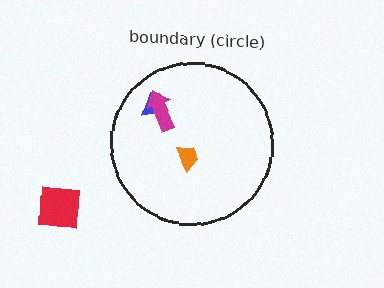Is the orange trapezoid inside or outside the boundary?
Inside.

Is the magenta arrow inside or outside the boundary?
Inside.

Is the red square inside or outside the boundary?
Outside.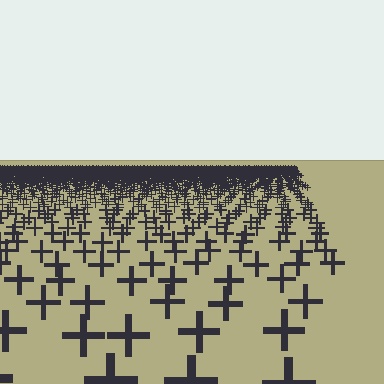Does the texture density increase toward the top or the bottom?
Density increases toward the top.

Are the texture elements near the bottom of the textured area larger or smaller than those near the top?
Larger. Near the bottom, elements are closer to the viewer and appear at a bigger on-screen size.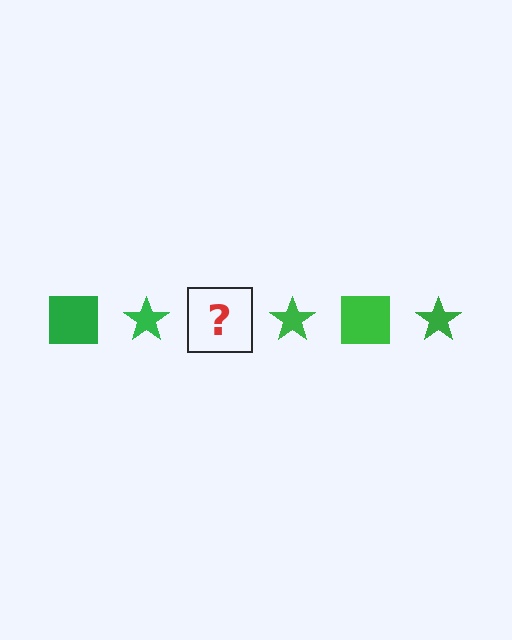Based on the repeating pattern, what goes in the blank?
The blank should be a green square.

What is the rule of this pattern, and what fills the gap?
The rule is that the pattern cycles through square, star shapes in green. The gap should be filled with a green square.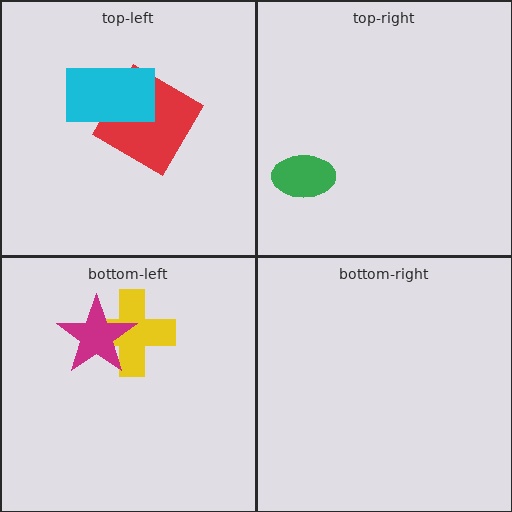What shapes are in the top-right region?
The green ellipse.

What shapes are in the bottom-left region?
The yellow cross, the magenta star.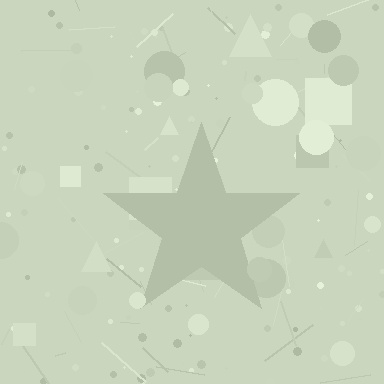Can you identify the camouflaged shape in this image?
The camouflaged shape is a star.